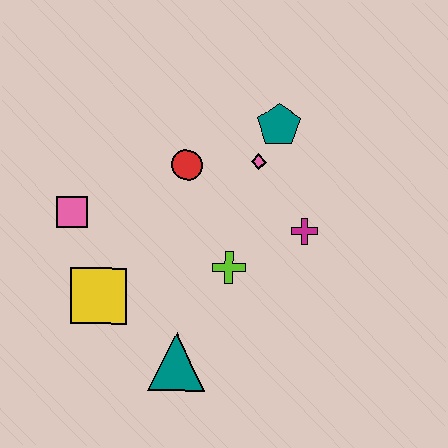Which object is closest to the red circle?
The pink diamond is closest to the red circle.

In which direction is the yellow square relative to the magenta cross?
The yellow square is to the left of the magenta cross.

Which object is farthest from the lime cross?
The pink square is farthest from the lime cross.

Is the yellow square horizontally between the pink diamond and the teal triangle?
No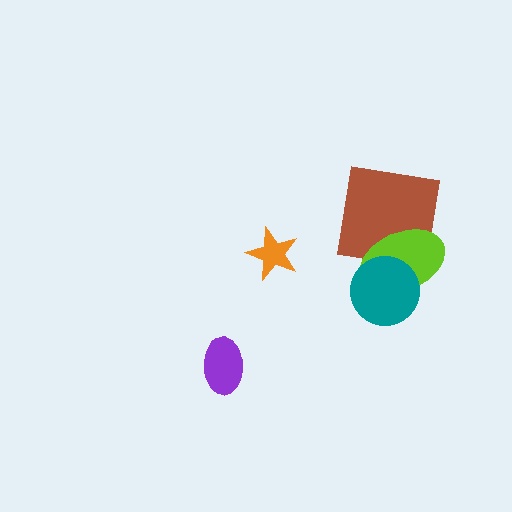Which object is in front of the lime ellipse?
The teal circle is in front of the lime ellipse.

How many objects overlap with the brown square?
1 object overlaps with the brown square.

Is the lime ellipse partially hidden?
Yes, it is partially covered by another shape.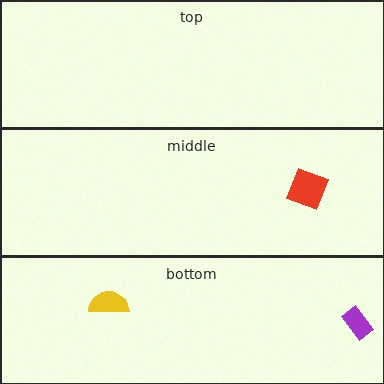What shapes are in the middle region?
The red square.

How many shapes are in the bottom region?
2.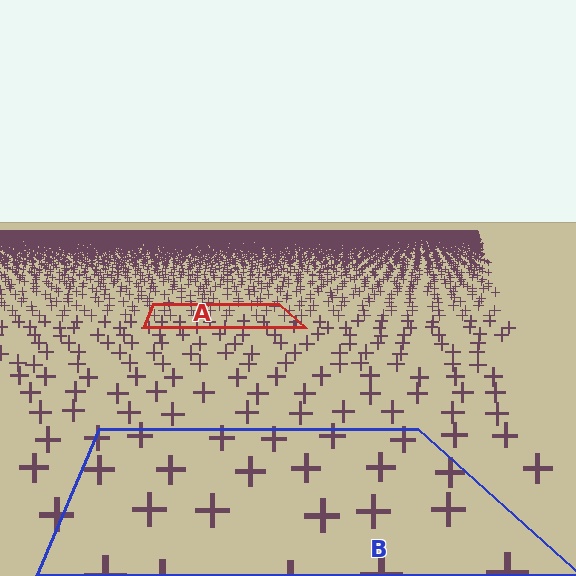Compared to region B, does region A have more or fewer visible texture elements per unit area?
Region A has more texture elements per unit area — they are packed more densely because it is farther away.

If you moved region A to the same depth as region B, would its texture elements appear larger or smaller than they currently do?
They would appear larger. At a closer depth, the same texture elements are projected at a bigger on-screen size.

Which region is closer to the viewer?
Region B is closer. The texture elements there are larger and more spread out.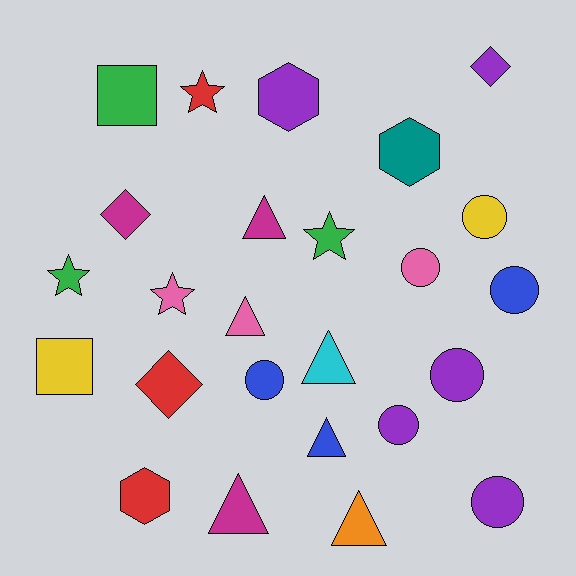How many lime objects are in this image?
There are no lime objects.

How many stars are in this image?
There are 4 stars.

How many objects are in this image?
There are 25 objects.